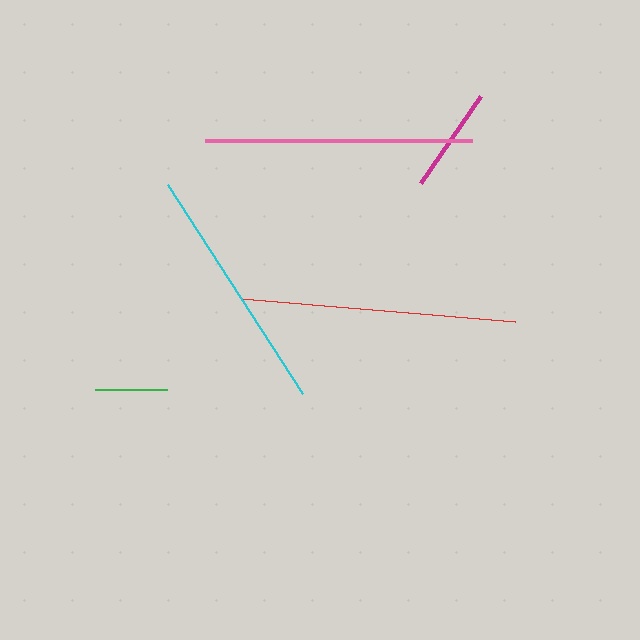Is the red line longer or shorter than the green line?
The red line is longer than the green line.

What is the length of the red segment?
The red segment is approximately 274 pixels long.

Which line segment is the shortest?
The green line is the shortest at approximately 72 pixels.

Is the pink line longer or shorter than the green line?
The pink line is longer than the green line.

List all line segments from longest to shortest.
From longest to shortest: red, pink, cyan, magenta, green.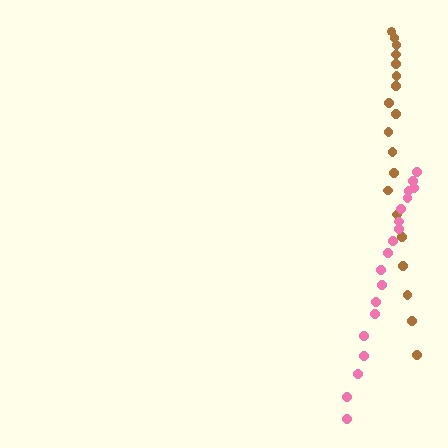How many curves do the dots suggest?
There are 2 distinct paths.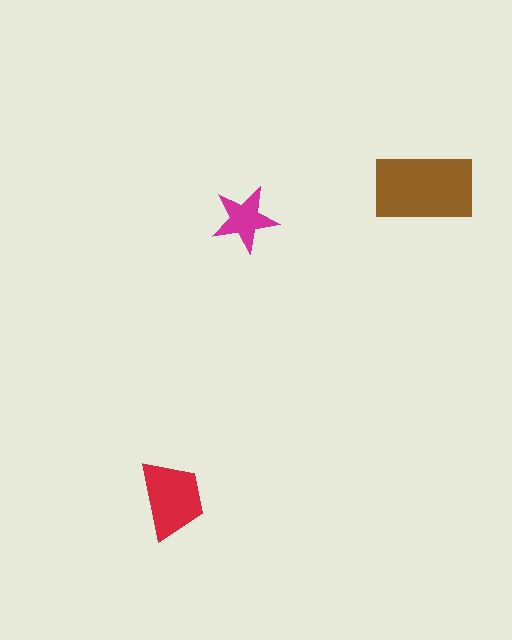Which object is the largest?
The brown rectangle.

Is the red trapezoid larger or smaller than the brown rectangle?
Smaller.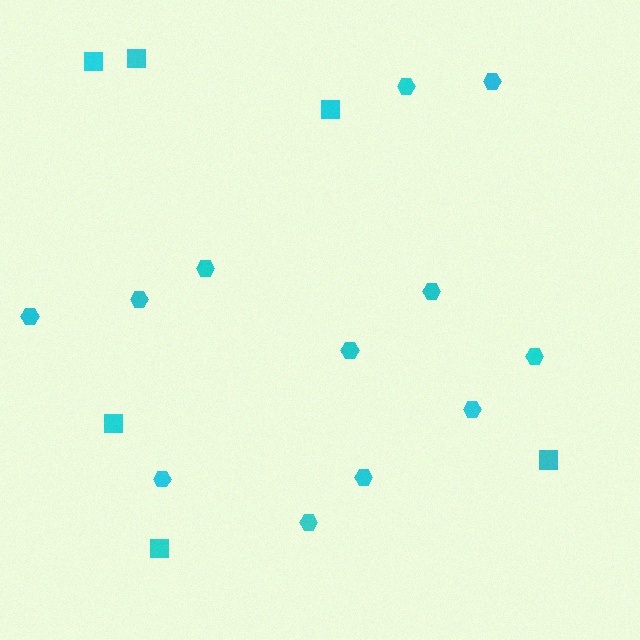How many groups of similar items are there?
There are 2 groups: one group of hexagons (12) and one group of squares (6).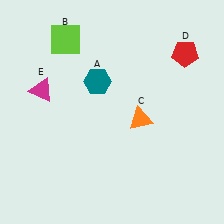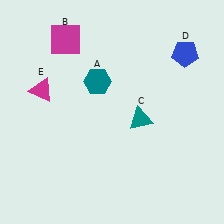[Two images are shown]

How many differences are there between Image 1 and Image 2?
There are 3 differences between the two images.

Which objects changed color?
B changed from lime to magenta. C changed from orange to teal. D changed from red to blue.